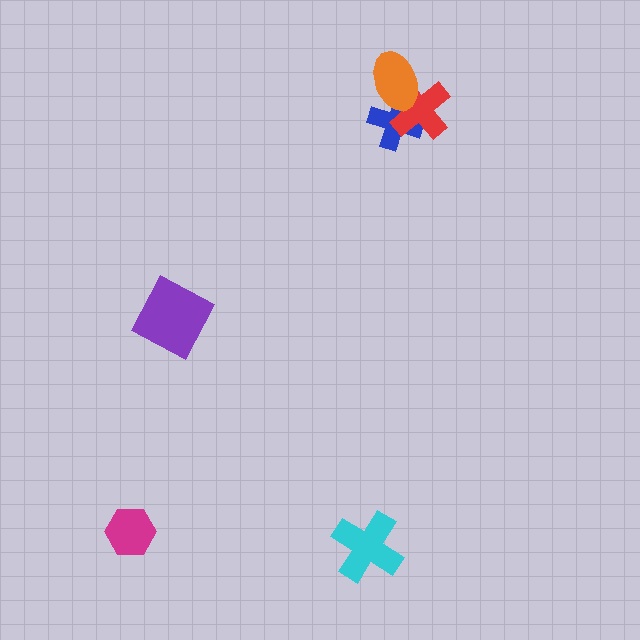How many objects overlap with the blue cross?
2 objects overlap with the blue cross.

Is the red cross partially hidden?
Yes, it is partially covered by another shape.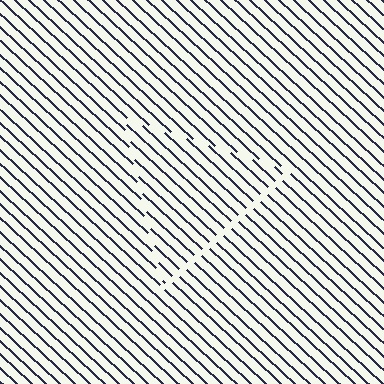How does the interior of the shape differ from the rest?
The interior of the shape contains the same grating, shifted by half a period — the contour is defined by the phase discontinuity where line-ends from the inner and outer gratings abut.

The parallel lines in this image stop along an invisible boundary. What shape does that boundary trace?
An illusory triangle. The interior of the shape contains the same grating, shifted by half a period — the contour is defined by the phase discontinuity where line-ends from the inner and outer gratings abut.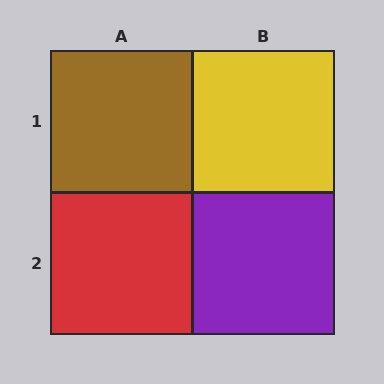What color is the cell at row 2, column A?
Red.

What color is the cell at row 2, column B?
Purple.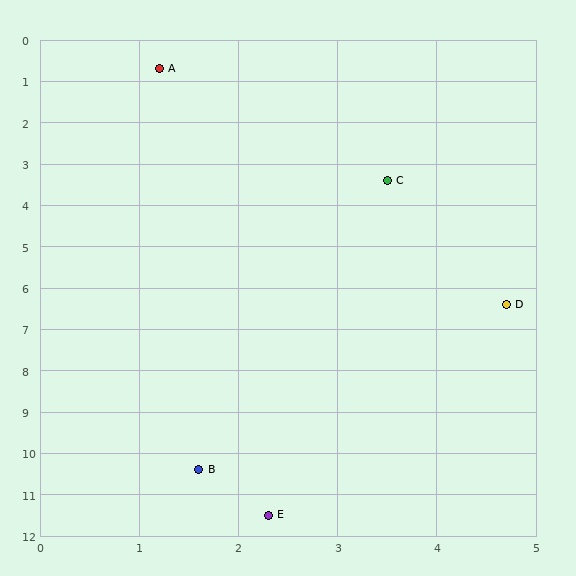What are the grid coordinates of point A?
Point A is at approximately (1.2, 0.7).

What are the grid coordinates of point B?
Point B is at approximately (1.6, 10.4).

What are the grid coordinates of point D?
Point D is at approximately (4.7, 6.4).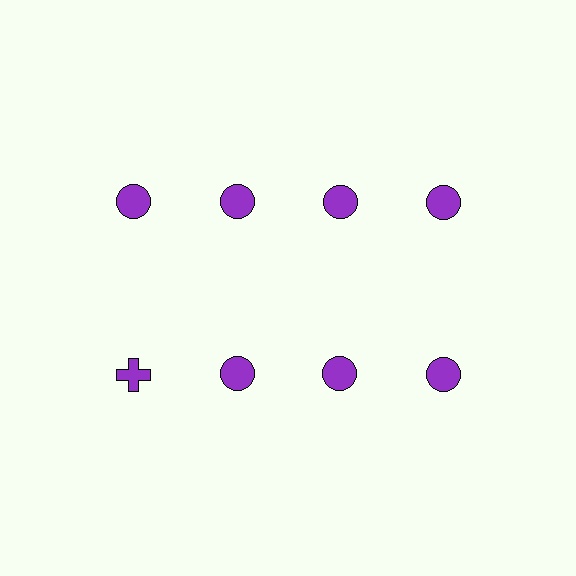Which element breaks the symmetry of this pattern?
The purple cross in the second row, leftmost column breaks the symmetry. All other shapes are purple circles.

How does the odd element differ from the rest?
It has a different shape: cross instead of circle.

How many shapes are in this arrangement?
There are 8 shapes arranged in a grid pattern.